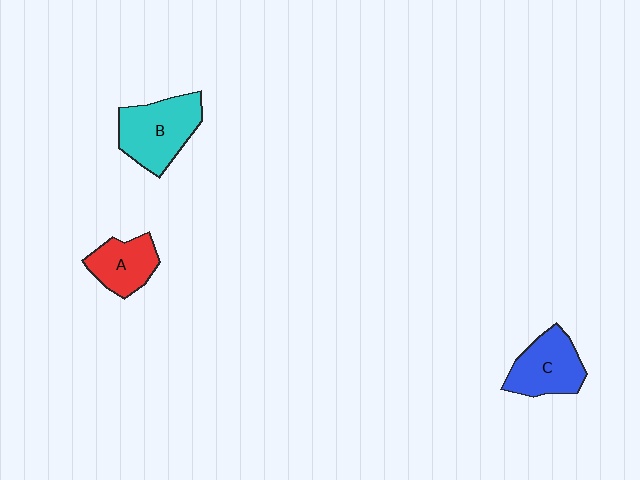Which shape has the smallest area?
Shape A (red).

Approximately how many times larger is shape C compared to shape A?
Approximately 1.2 times.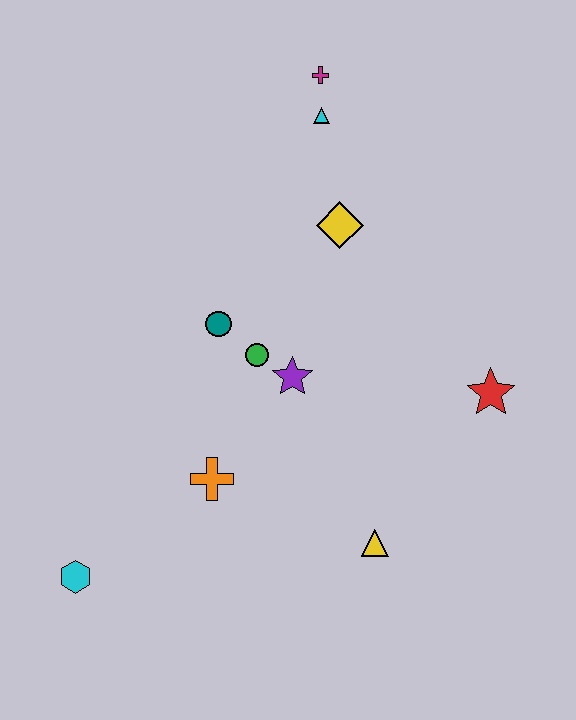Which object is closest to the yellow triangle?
The orange cross is closest to the yellow triangle.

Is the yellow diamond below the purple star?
No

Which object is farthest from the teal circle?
The cyan hexagon is farthest from the teal circle.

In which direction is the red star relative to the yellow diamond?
The red star is below the yellow diamond.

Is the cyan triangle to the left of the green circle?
No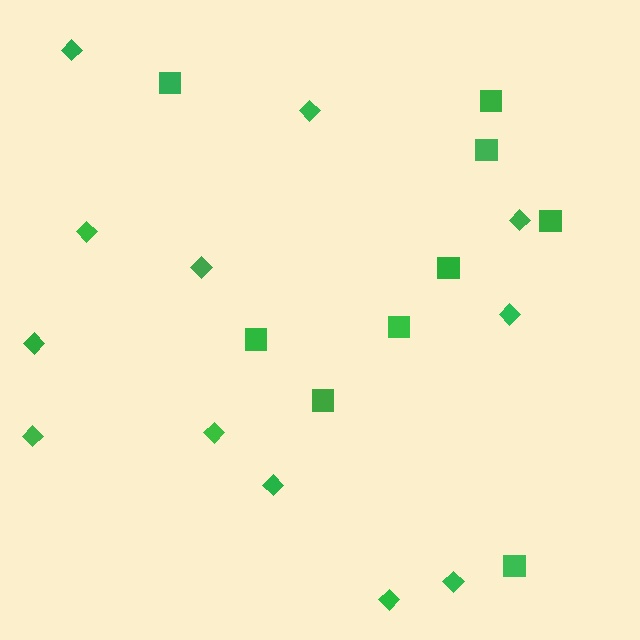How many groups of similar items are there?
There are 2 groups: one group of diamonds (12) and one group of squares (9).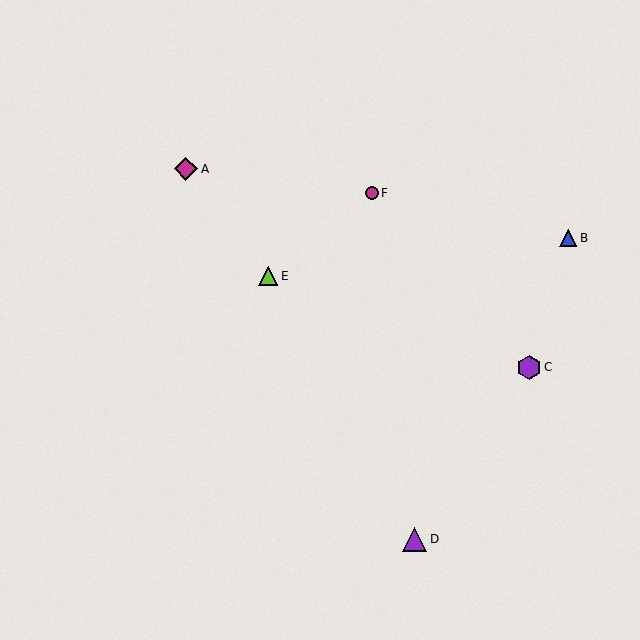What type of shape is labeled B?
Shape B is a blue triangle.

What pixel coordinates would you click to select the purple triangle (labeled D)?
Click at (415, 539) to select the purple triangle D.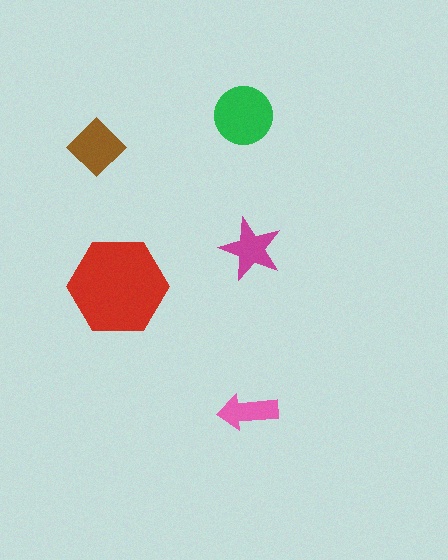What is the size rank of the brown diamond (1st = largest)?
3rd.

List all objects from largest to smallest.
The red hexagon, the green circle, the brown diamond, the magenta star, the pink arrow.